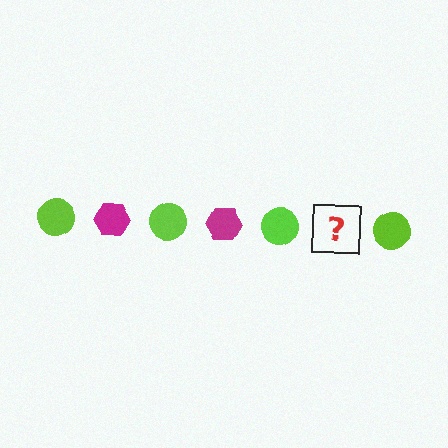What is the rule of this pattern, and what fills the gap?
The rule is that the pattern alternates between lime circle and magenta hexagon. The gap should be filled with a magenta hexagon.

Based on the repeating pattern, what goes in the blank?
The blank should be a magenta hexagon.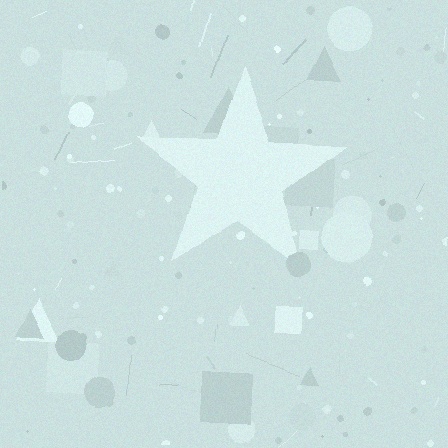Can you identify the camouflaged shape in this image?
The camouflaged shape is a star.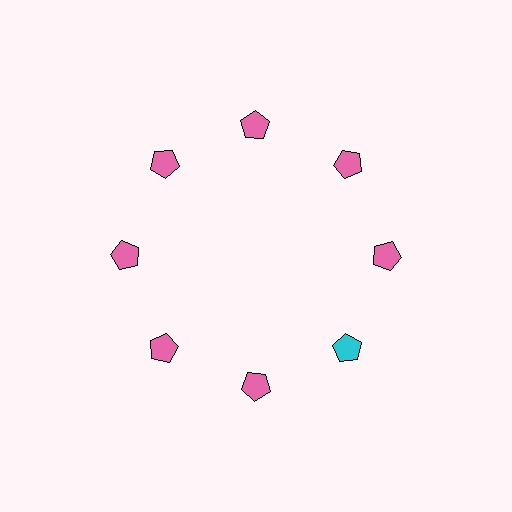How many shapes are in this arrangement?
There are 8 shapes arranged in a ring pattern.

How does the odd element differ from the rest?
It has a different color: cyan instead of pink.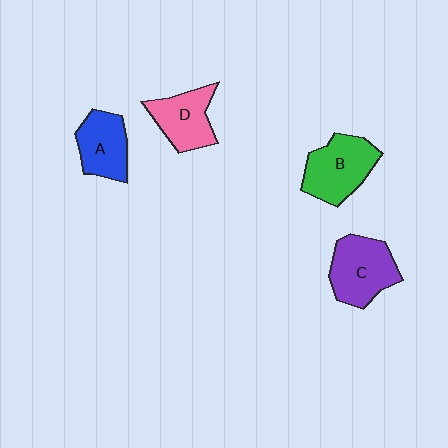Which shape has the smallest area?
Shape A (blue).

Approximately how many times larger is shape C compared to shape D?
Approximately 1.2 times.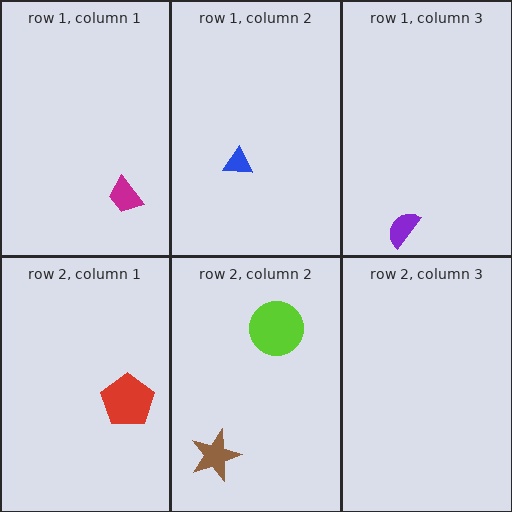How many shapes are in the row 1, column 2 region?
1.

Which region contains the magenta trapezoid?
The row 1, column 1 region.